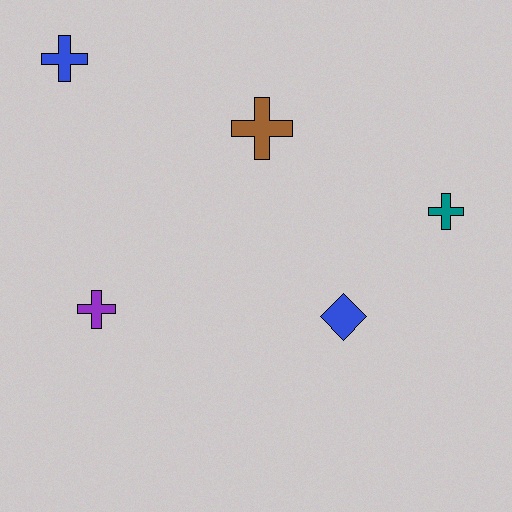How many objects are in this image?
There are 5 objects.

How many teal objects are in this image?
There is 1 teal object.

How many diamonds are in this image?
There is 1 diamond.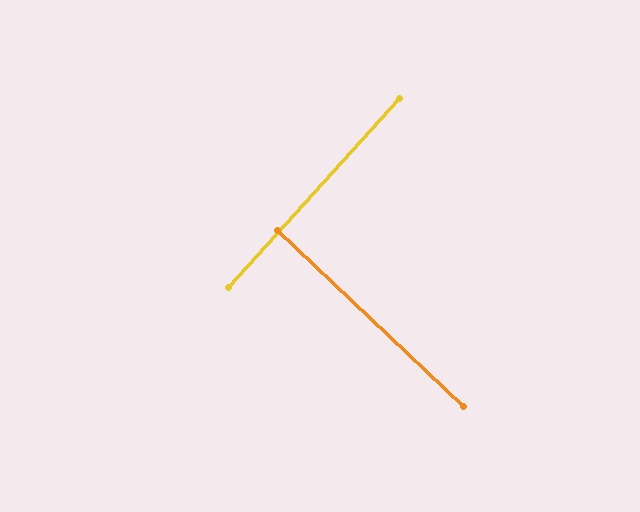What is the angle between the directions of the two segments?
Approximately 89 degrees.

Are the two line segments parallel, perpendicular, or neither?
Perpendicular — they meet at approximately 89°.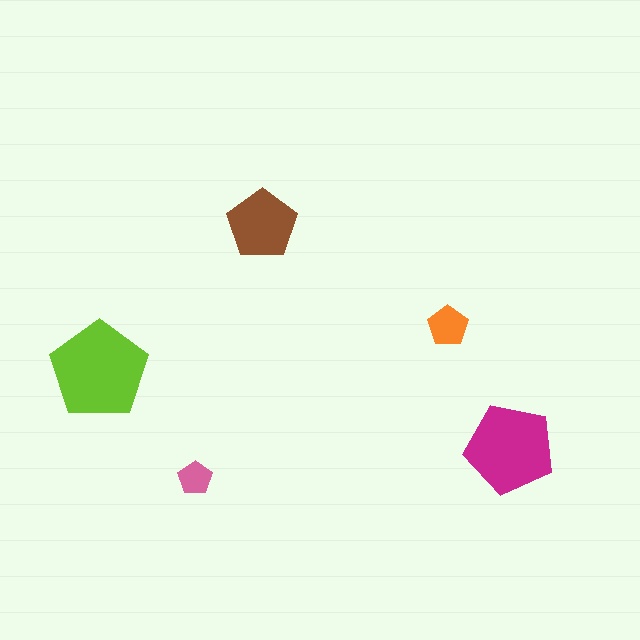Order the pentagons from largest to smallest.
the lime one, the magenta one, the brown one, the orange one, the pink one.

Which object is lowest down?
The pink pentagon is bottommost.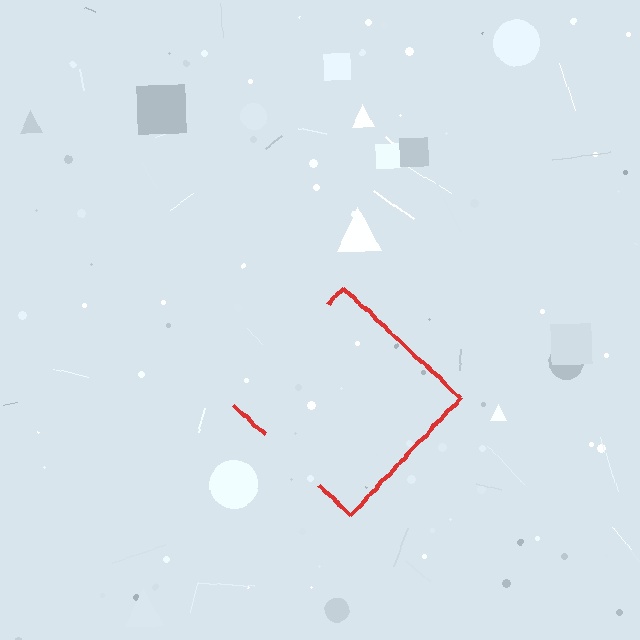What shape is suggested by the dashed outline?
The dashed outline suggests a diamond.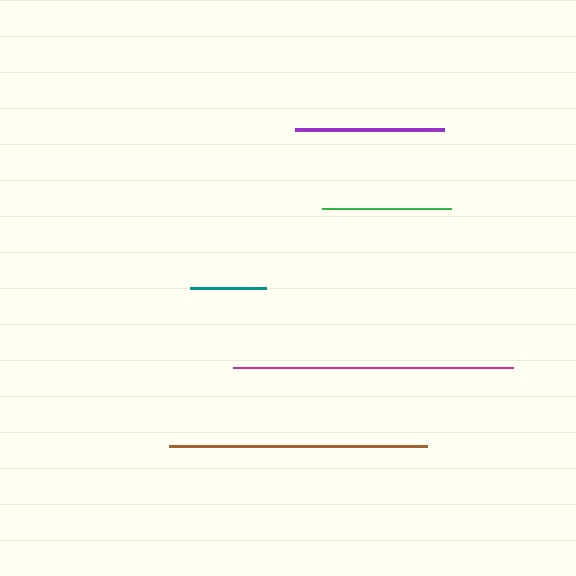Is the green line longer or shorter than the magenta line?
The magenta line is longer than the green line.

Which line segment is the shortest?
The teal line is the shortest at approximately 77 pixels.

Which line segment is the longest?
The magenta line is the longest at approximately 280 pixels.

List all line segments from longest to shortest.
From longest to shortest: magenta, brown, purple, green, teal.